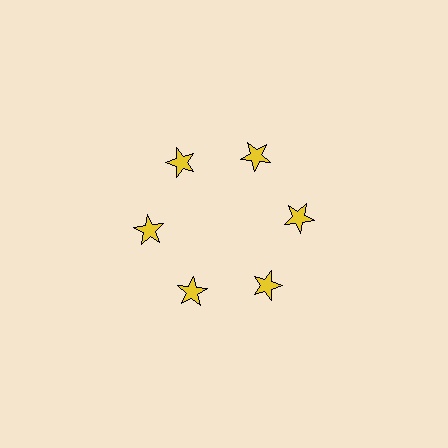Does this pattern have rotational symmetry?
Yes, this pattern has 6-fold rotational symmetry. It looks the same after rotating 60 degrees around the center.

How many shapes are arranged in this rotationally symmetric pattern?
There are 6 shapes, arranged in 6 groups of 1.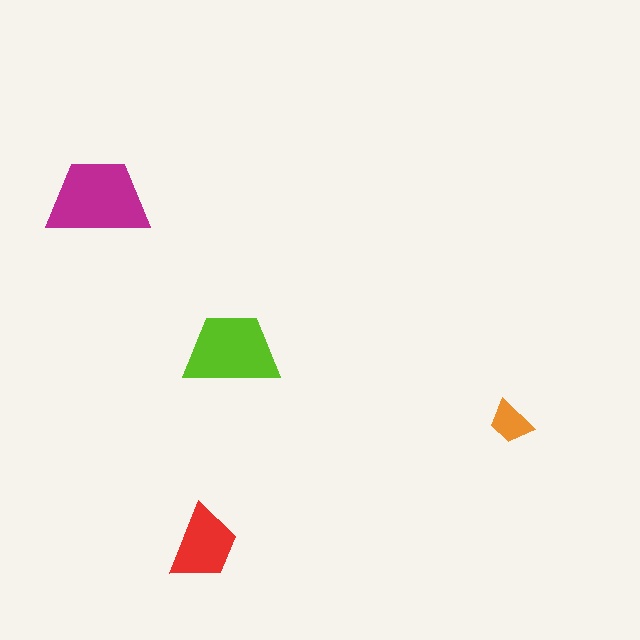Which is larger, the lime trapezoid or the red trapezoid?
The lime one.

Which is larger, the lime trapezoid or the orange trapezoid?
The lime one.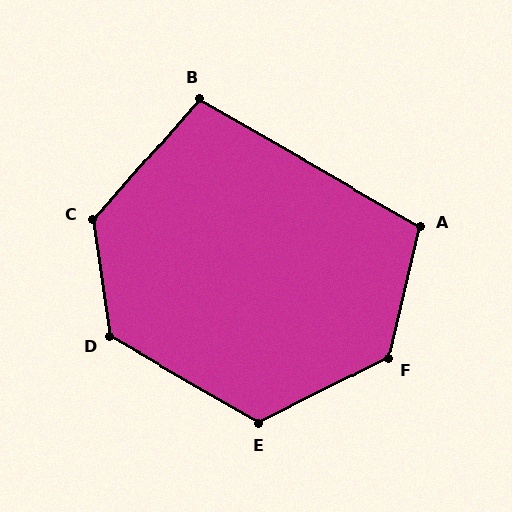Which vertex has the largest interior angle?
C, at approximately 131 degrees.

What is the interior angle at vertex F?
Approximately 130 degrees (obtuse).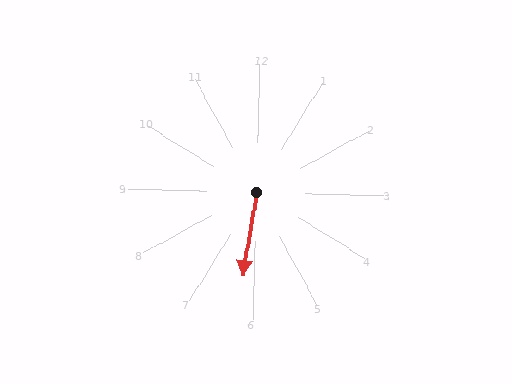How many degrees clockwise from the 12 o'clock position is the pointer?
Approximately 188 degrees.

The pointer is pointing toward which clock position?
Roughly 6 o'clock.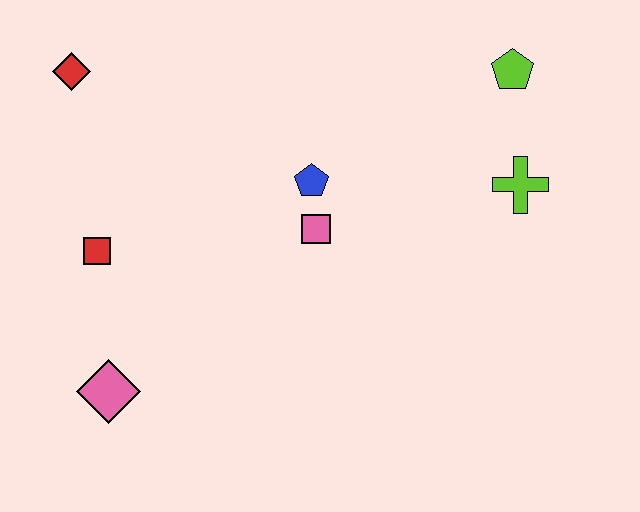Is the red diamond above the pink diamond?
Yes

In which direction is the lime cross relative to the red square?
The lime cross is to the right of the red square.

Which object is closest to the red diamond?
The red square is closest to the red diamond.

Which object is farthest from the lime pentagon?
The pink diamond is farthest from the lime pentagon.